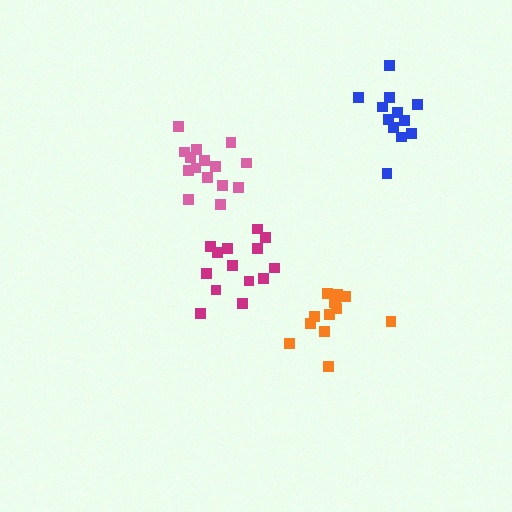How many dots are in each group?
Group 1: 14 dots, Group 2: 15 dots, Group 3: 13 dots, Group 4: 12 dots (54 total).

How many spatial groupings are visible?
There are 4 spatial groupings.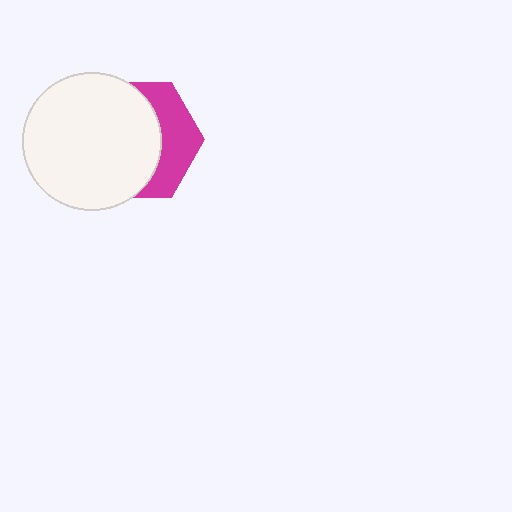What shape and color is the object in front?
The object in front is a white circle.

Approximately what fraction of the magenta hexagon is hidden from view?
Roughly 64% of the magenta hexagon is hidden behind the white circle.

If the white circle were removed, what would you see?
You would see the complete magenta hexagon.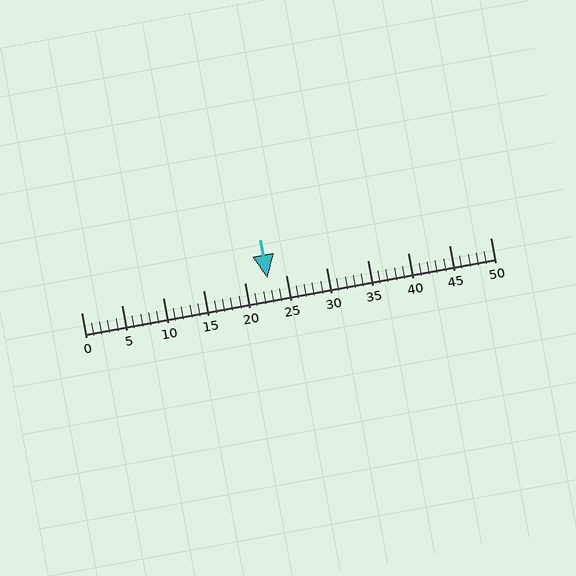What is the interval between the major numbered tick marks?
The major tick marks are spaced 5 units apart.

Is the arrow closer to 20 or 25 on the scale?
The arrow is closer to 25.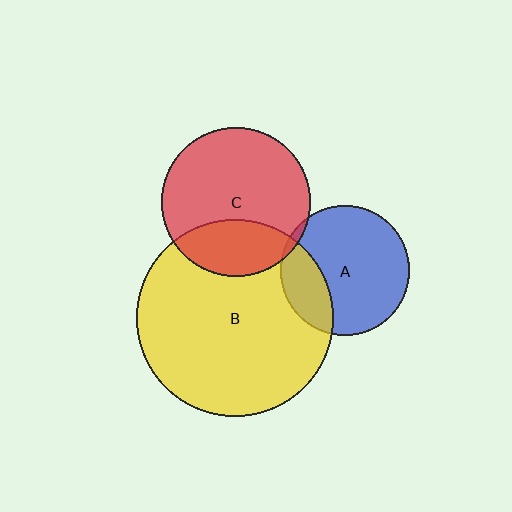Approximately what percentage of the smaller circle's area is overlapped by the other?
Approximately 25%.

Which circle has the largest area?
Circle B (yellow).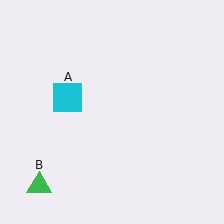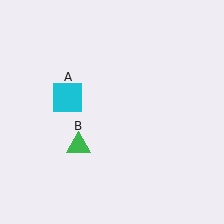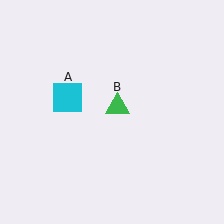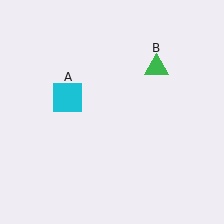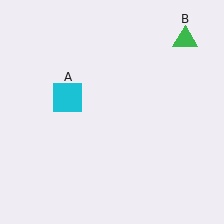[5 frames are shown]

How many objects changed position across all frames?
1 object changed position: green triangle (object B).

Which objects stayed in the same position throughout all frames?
Cyan square (object A) remained stationary.